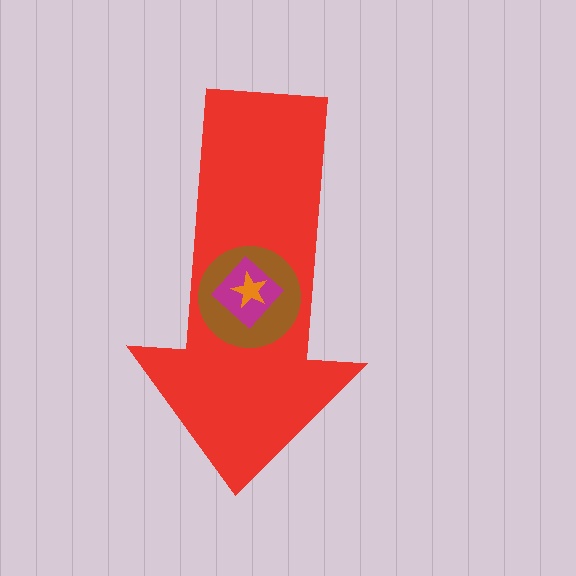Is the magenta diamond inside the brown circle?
Yes.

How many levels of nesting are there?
4.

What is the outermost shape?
The red arrow.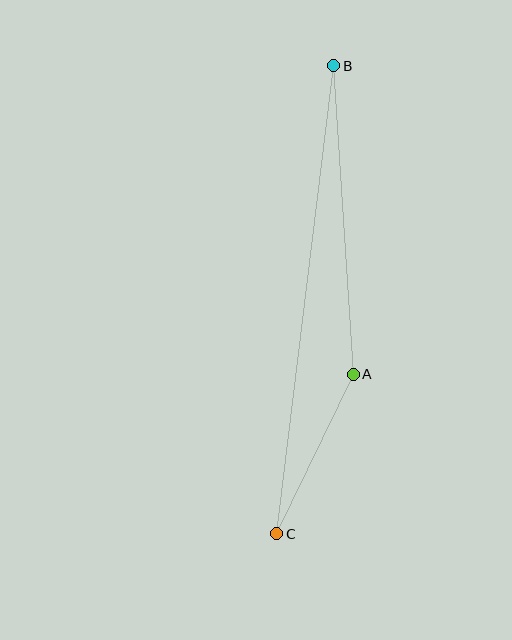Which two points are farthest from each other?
Points B and C are farthest from each other.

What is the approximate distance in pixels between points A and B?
The distance between A and B is approximately 309 pixels.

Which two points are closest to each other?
Points A and C are closest to each other.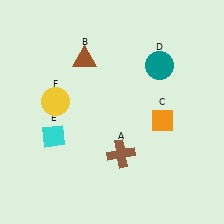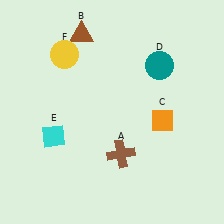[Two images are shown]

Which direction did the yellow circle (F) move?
The yellow circle (F) moved up.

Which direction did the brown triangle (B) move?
The brown triangle (B) moved up.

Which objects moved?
The objects that moved are: the brown triangle (B), the yellow circle (F).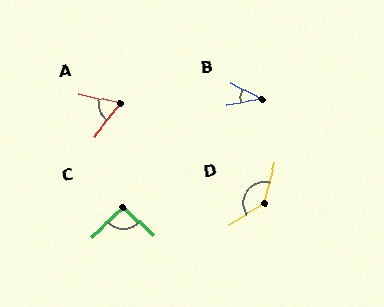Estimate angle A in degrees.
Approximately 66 degrees.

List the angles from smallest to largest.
B (37°), A (66°), C (93°), D (137°).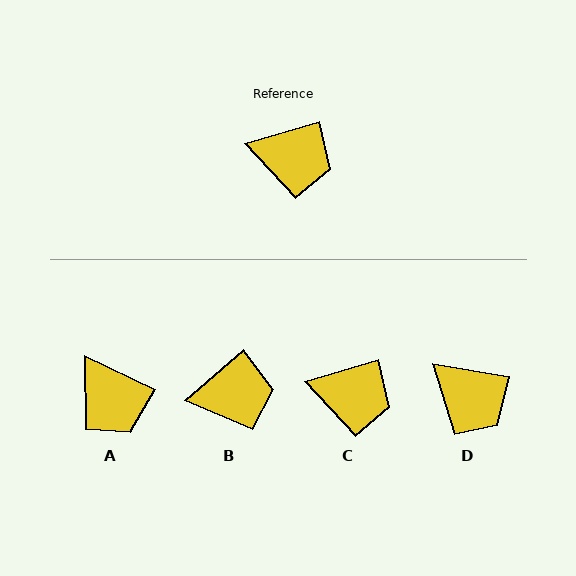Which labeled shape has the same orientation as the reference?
C.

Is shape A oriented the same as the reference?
No, it is off by about 42 degrees.